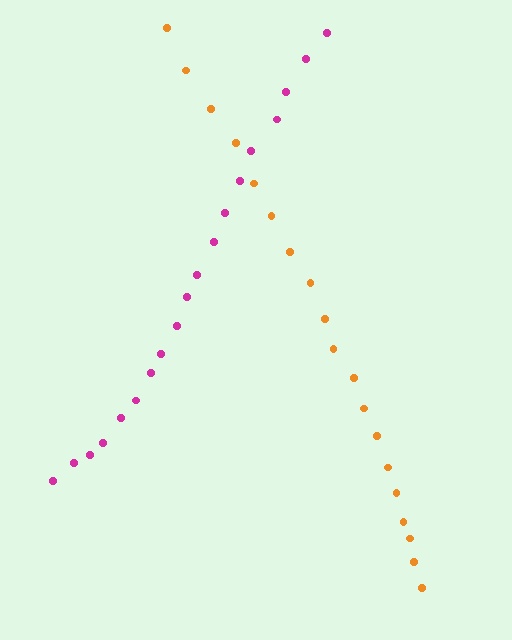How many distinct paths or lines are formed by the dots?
There are 2 distinct paths.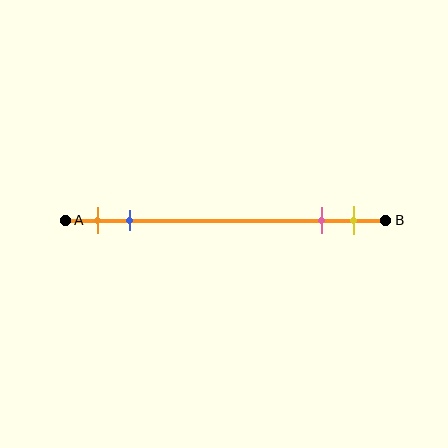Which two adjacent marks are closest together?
The pink and yellow marks are the closest adjacent pair.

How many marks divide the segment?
There are 4 marks dividing the segment.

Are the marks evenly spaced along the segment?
No, the marks are not evenly spaced.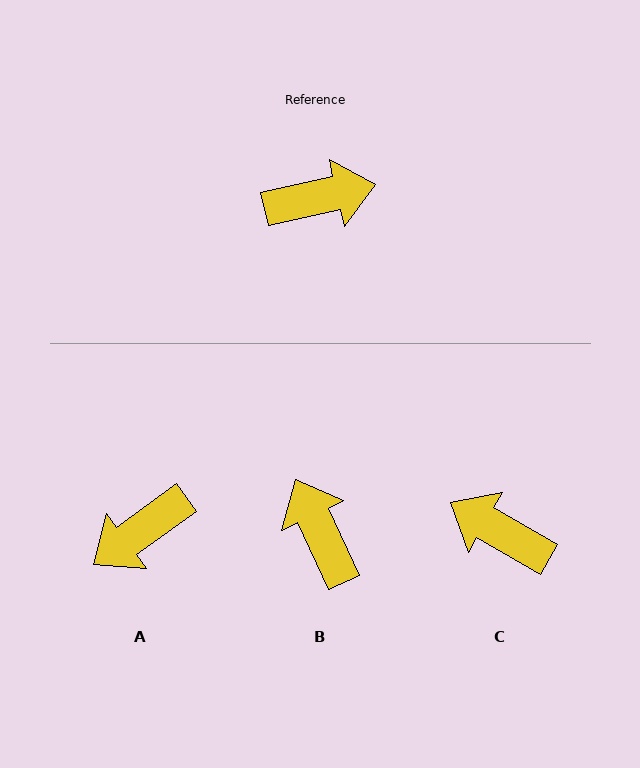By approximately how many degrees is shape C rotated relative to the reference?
Approximately 138 degrees counter-clockwise.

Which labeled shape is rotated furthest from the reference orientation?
A, about 157 degrees away.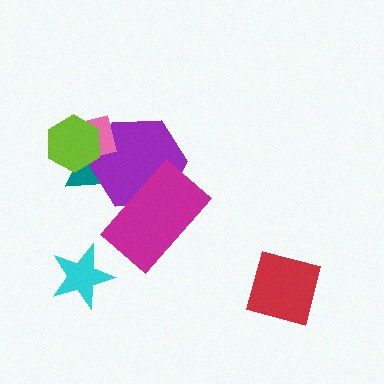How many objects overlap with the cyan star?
0 objects overlap with the cyan star.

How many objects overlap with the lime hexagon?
3 objects overlap with the lime hexagon.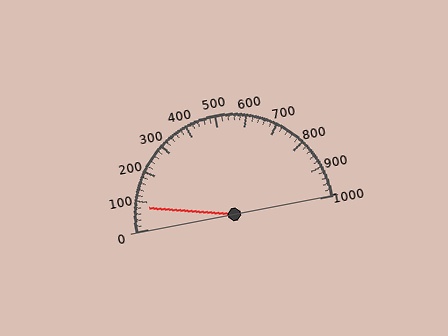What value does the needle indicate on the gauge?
The needle indicates approximately 80.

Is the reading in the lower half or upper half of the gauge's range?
The reading is in the lower half of the range (0 to 1000).